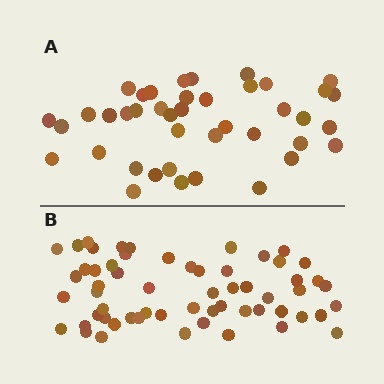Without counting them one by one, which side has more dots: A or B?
Region B (the bottom region) has more dots.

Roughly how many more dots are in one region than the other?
Region B has approximately 20 more dots than region A.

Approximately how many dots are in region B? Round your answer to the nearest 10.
About 60 dots. (The exact count is 59, which rounds to 60.)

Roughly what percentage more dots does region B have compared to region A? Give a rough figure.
About 45% more.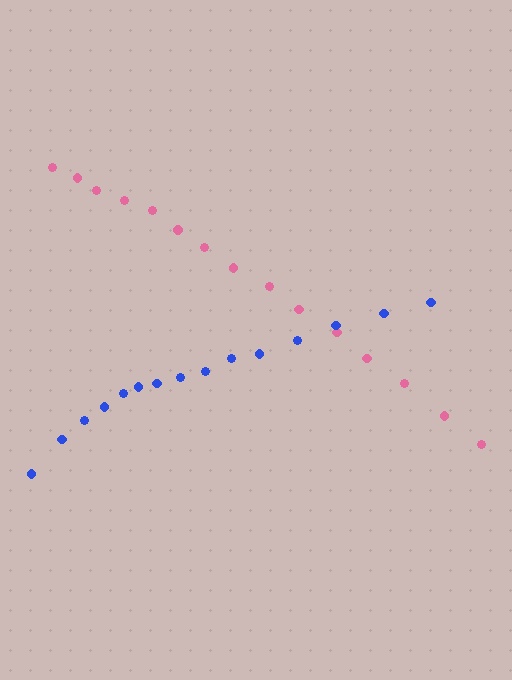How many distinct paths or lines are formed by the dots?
There are 2 distinct paths.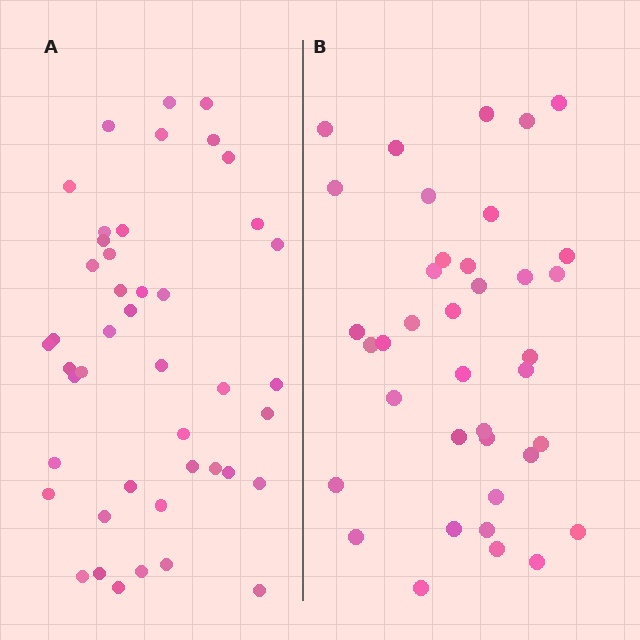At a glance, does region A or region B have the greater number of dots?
Region A (the left region) has more dots.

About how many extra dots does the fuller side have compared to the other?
Region A has about 6 more dots than region B.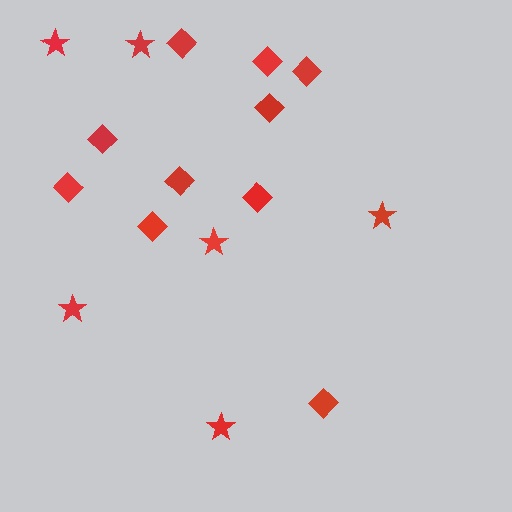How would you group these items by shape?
There are 2 groups: one group of diamonds (10) and one group of stars (6).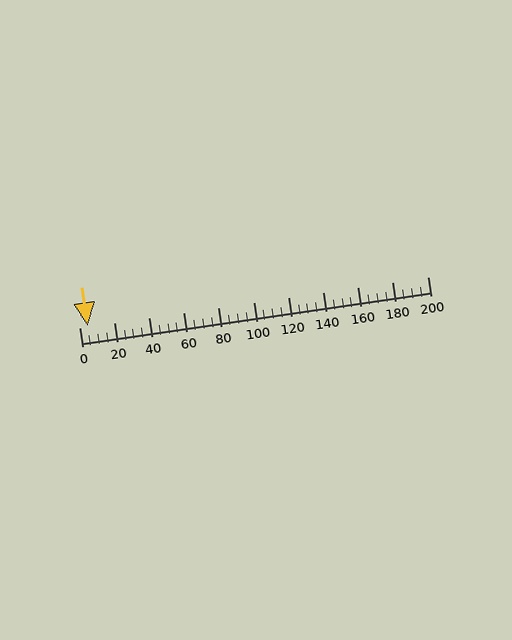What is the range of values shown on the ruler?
The ruler shows values from 0 to 200.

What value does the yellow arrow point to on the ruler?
The yellow arrow points to approximately 5.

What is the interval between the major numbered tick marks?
The major tick marks are spaced 20 units apart.